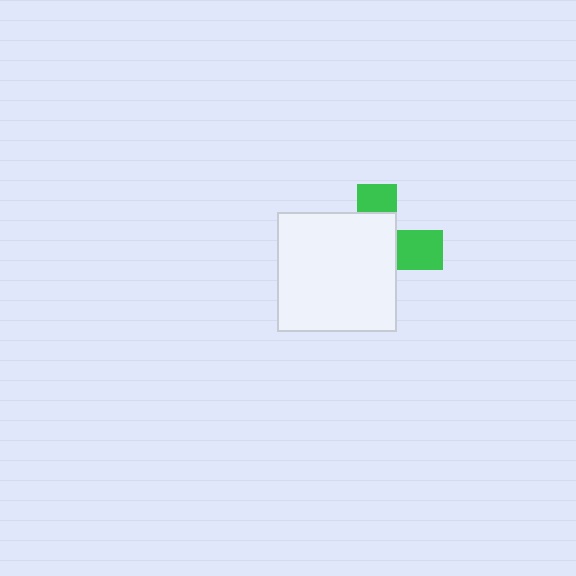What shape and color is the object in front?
The object in front is a white square.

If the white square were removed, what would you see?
You would see the complete green cross.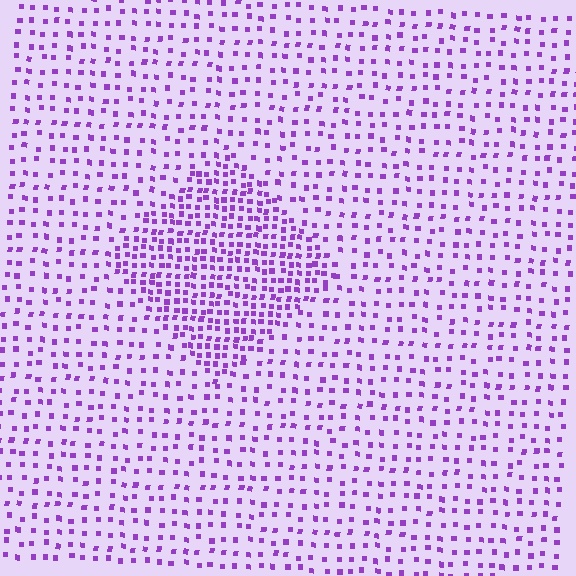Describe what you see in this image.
The image contains small purple elements arranged at two different densities. A diamond-shaped region is visible where the elements are more densely packed than the surrounding area.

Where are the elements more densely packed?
The elements are more densely packed inside the diamond boundary.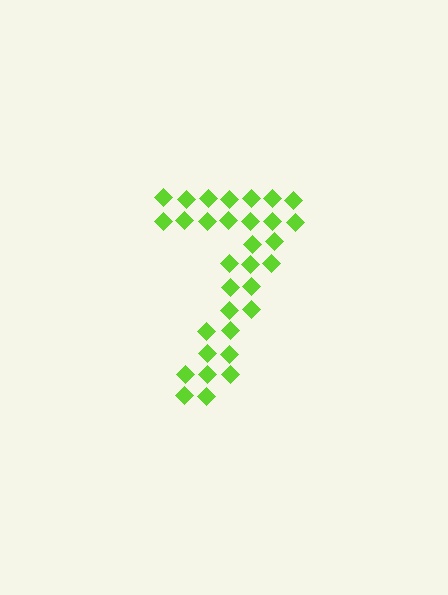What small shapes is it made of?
It is made of small diamonds.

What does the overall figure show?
The overall figure shows the digit 7.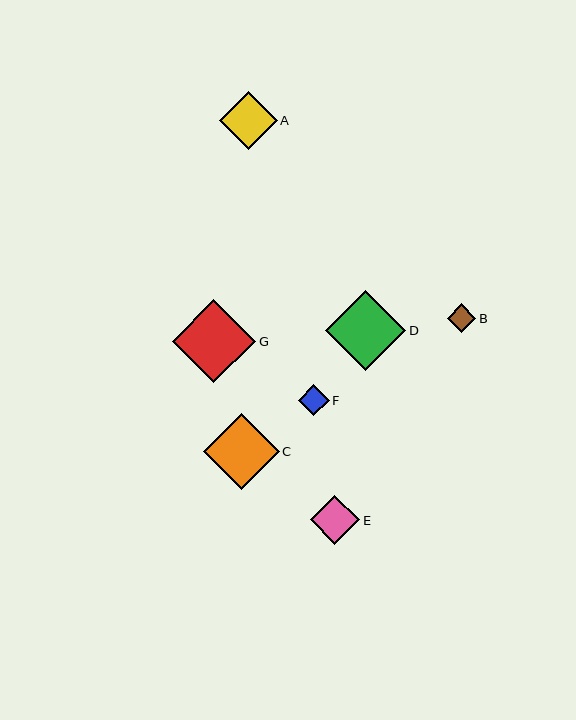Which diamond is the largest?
Diamond G is the largest with a size of approximately 83 pixels.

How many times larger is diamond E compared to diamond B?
Diamond E is approximately 1.7 times the size of diamond B.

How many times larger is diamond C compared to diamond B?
Diamond C is approximately 2.6 times the size of diamond B.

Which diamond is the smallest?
Diamond B is the smallest with a size of approximately 29 pixels.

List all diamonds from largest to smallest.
From largest to smallest: G, D, C, A, E, F, B.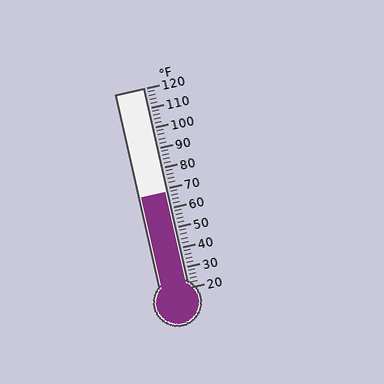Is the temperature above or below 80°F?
The temperature is below 80°F.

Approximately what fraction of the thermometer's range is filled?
The thermometer is filled to approximately 50% of its range.